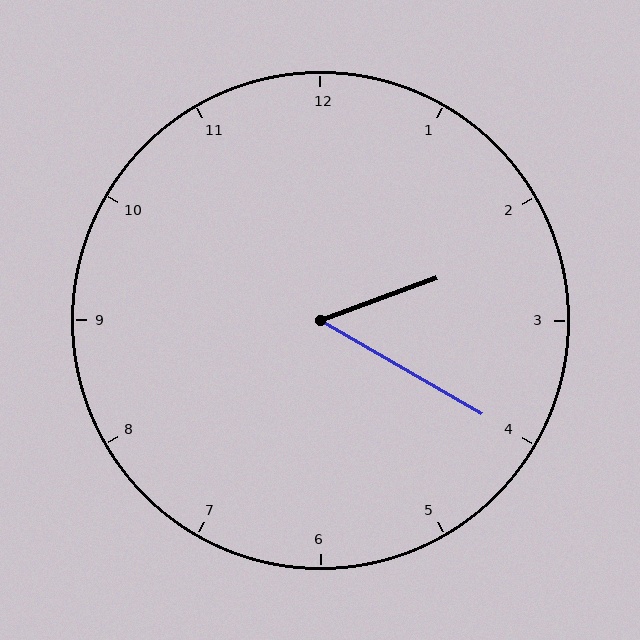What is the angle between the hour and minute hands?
Approximately 50 degrees.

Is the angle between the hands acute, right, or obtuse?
It is acute.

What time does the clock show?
2:20.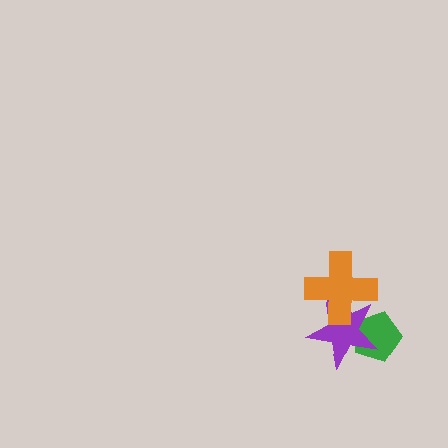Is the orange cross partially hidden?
No, no other shape covers it.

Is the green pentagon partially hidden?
Yes, it is partially covered by another shape.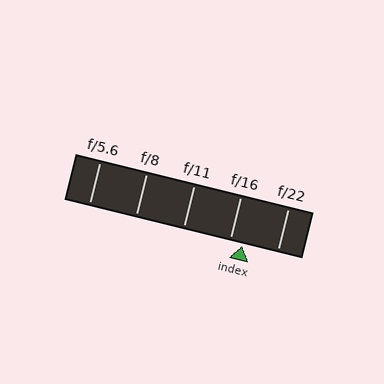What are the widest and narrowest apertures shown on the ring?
The widest aperture shown is f/5.6 and the narrowest is f/22.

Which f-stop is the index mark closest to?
The index mark is closest to f/16.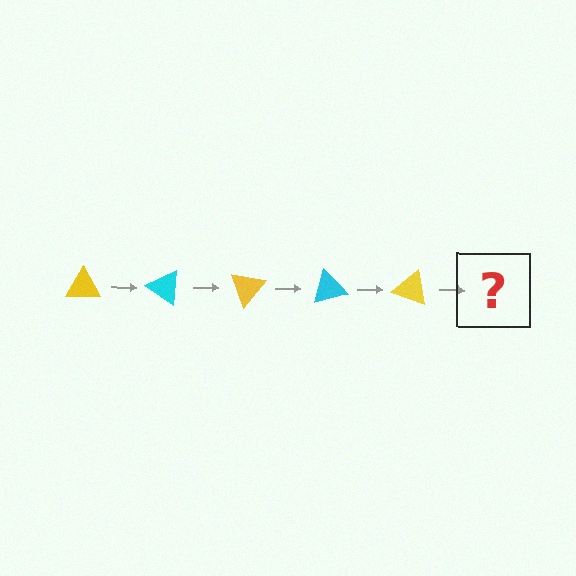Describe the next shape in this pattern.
It should be a cyan triangle, rotated 175 degrees from the start.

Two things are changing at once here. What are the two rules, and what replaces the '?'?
The two rules are that it rotates 35 degrees each step and the color cycles through yellow and cyan. The '?' should be a cyan triangle, rotated 175 degrees from the start.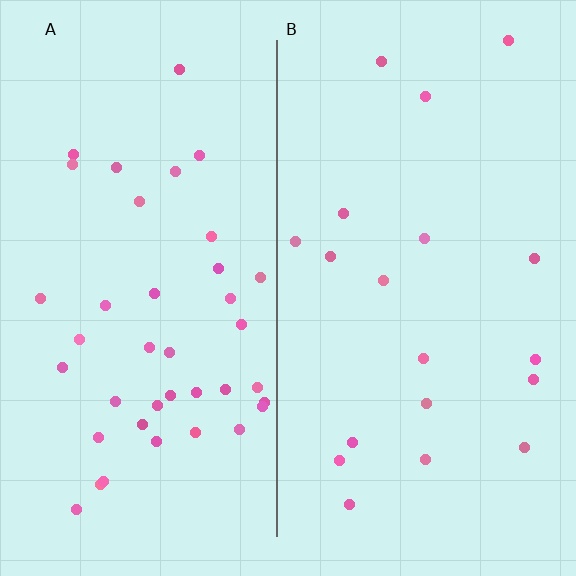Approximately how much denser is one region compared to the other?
Approximately 2.1× — region A over region B.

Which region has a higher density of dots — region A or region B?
A (the left).